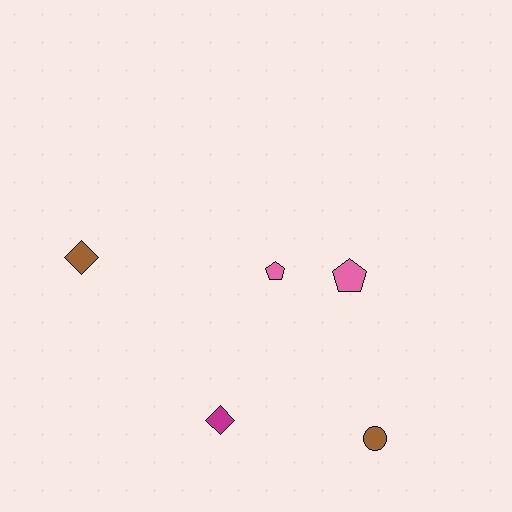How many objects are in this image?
There are 5 objects.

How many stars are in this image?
There are no stars.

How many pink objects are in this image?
There are 2 pink objects.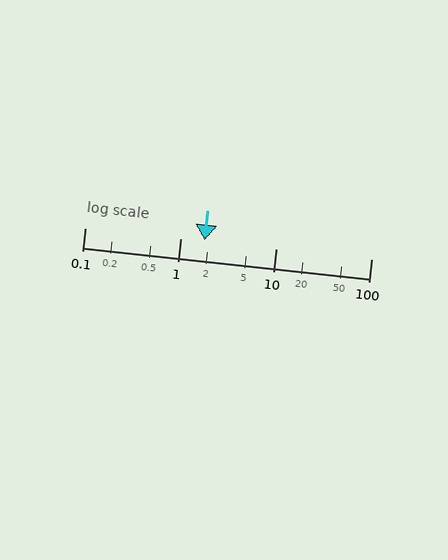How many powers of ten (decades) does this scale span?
The scale spans 3 decades, from 0.1 to 100.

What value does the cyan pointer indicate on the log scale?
The pointer indicates approximately 1.8.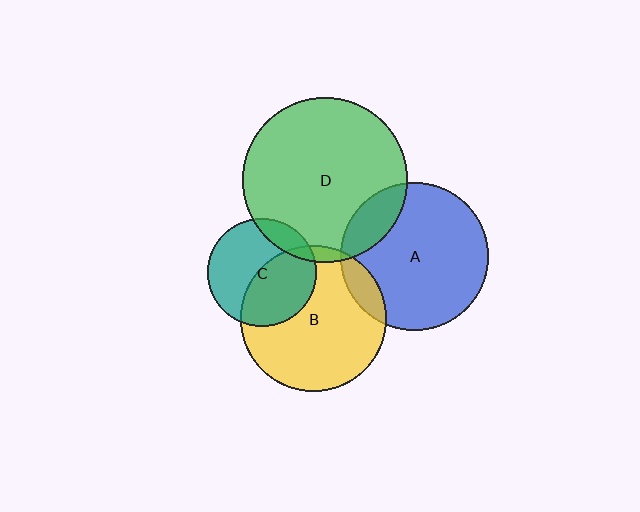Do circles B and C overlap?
Yes.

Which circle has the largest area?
Circle D (green).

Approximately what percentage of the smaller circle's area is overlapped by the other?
Approximately 45%.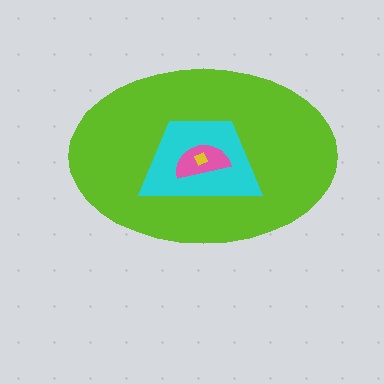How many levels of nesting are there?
4.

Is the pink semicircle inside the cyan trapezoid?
Yes.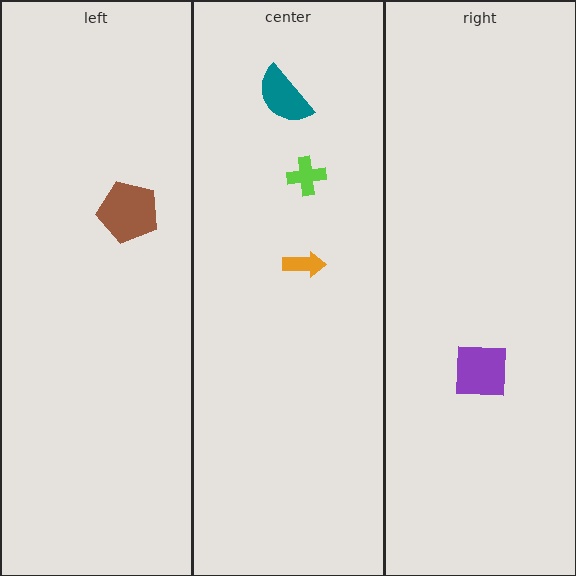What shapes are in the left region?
The brown pentagon.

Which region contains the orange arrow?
The center region.